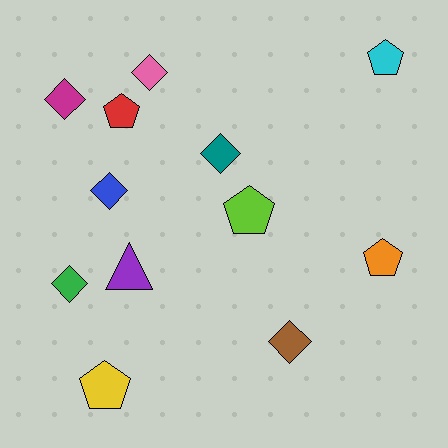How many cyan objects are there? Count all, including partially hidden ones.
There is 1 cyan object.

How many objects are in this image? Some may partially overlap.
There are 12 objects.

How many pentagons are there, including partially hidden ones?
There are 5 pentagons.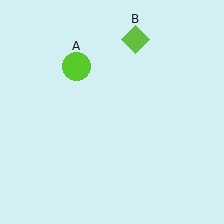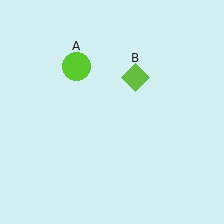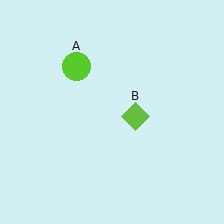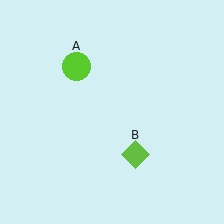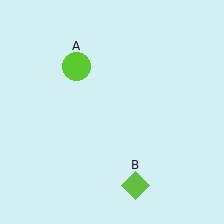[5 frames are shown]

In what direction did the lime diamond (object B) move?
The lime diamond (object B) moved down.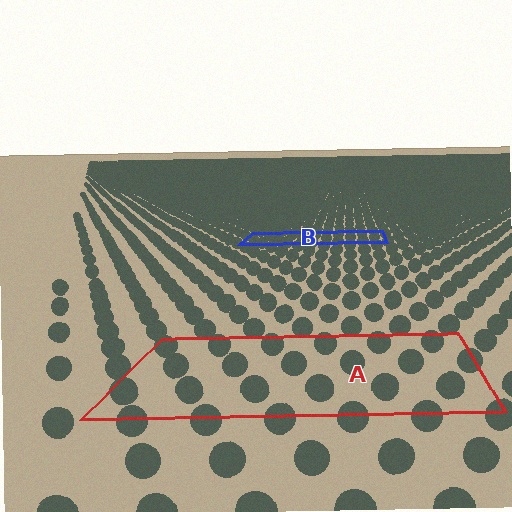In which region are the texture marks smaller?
The texture marks are smaller in region B, because it is farther away.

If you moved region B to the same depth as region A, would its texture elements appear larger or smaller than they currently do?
They would appear larger. At a closer depth, the same texture elements are projected at a bigger on-screen size.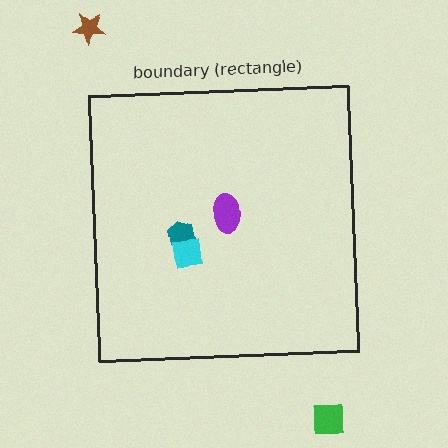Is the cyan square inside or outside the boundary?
Inside.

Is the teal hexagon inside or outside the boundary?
Inside.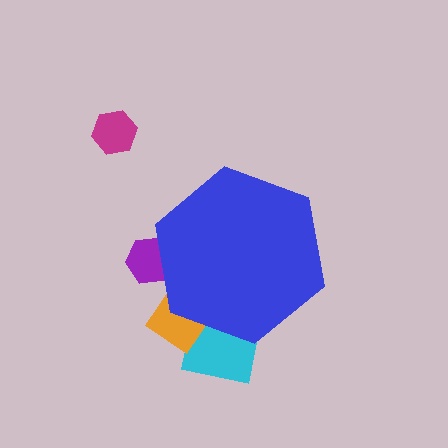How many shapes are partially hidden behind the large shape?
3 shapes are partially hidden.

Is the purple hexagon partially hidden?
Yes, the purple hexagon is partially hidden behind the blue hexagon.